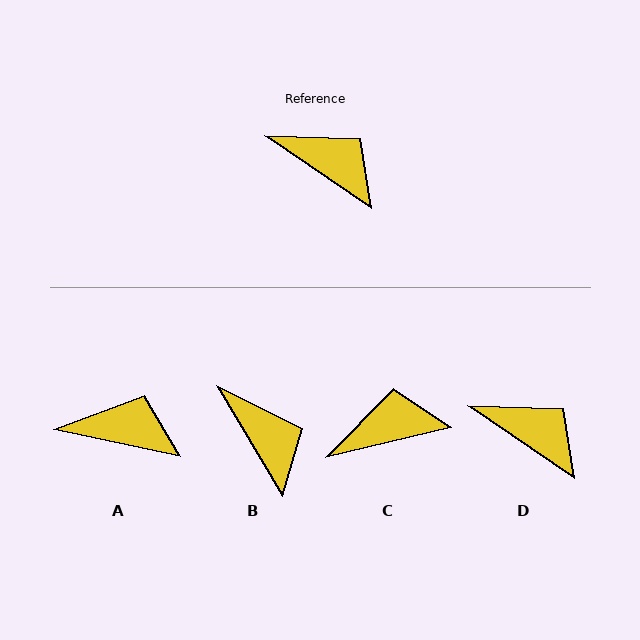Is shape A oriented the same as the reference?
No, it is off by about 22 degrees.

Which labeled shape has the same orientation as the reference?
D.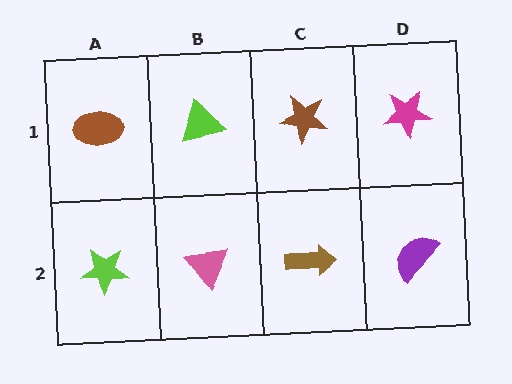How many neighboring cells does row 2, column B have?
3.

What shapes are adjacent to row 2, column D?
A magenta star (row 1, column D), a brown arrow (row 2, column C).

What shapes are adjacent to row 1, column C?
A brown arrow (row 2, column C), a lime triangle (row 1, column B), a magenta star (row 1, column D).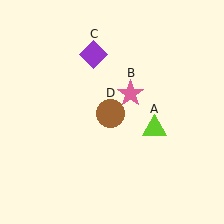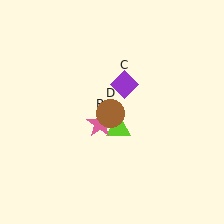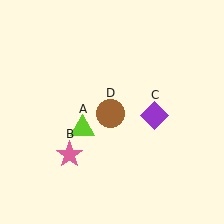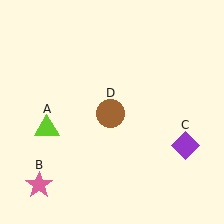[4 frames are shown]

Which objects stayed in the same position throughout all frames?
Brown circle (object D) remained stationary.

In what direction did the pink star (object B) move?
The pink star (object B) moved down and to the left.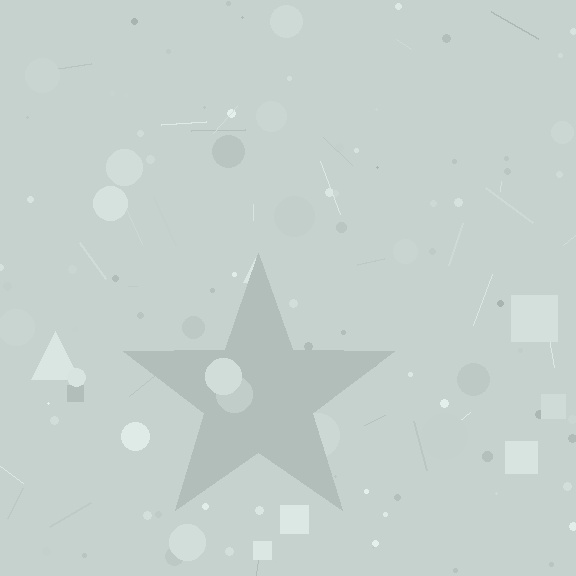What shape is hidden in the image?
A star is hidden in the image.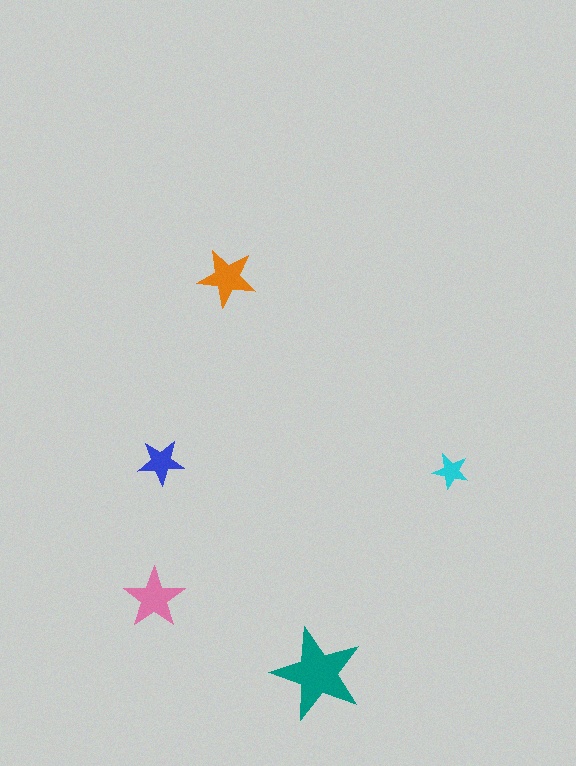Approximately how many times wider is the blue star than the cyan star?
About 1.5 times wider.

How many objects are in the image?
There are 5 objects in the image.